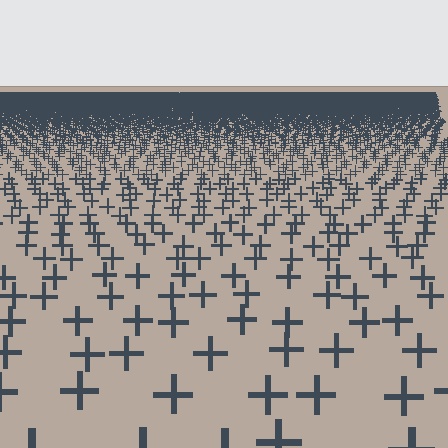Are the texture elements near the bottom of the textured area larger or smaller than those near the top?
Larger. Near the bottom, elements are closer to the viewer and appear at a bigger on-screen size.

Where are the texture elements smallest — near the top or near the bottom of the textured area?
Near the top.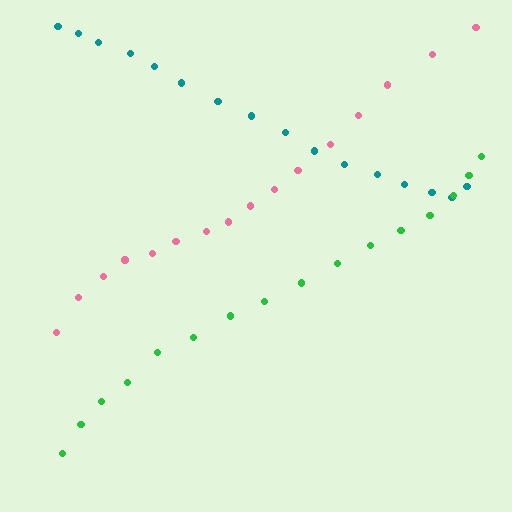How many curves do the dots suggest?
There are 3 distinct paths.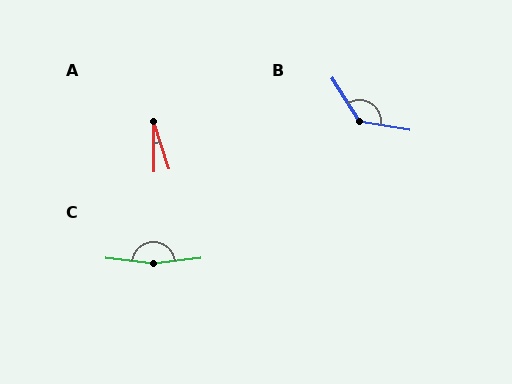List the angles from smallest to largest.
A (17°), B (132°), C (167°).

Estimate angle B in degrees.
Approximately 132 degrees.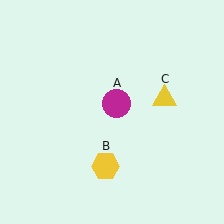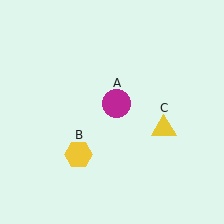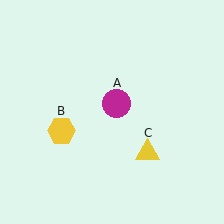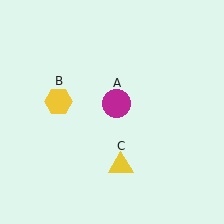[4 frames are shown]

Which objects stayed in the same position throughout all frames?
Magenta circle (object A) remained stationary.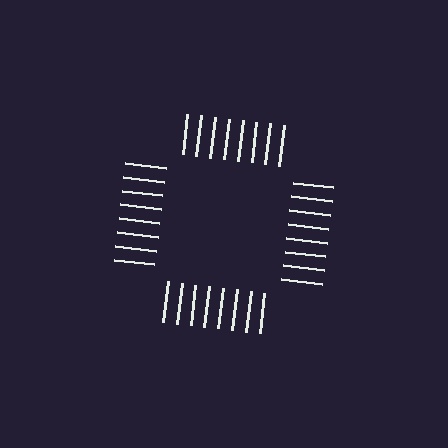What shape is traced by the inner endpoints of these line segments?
An illusory square — the line segments terminate on its edges but no continuous stroke is drawn.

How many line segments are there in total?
32 — 8 along each of the 4 edges.